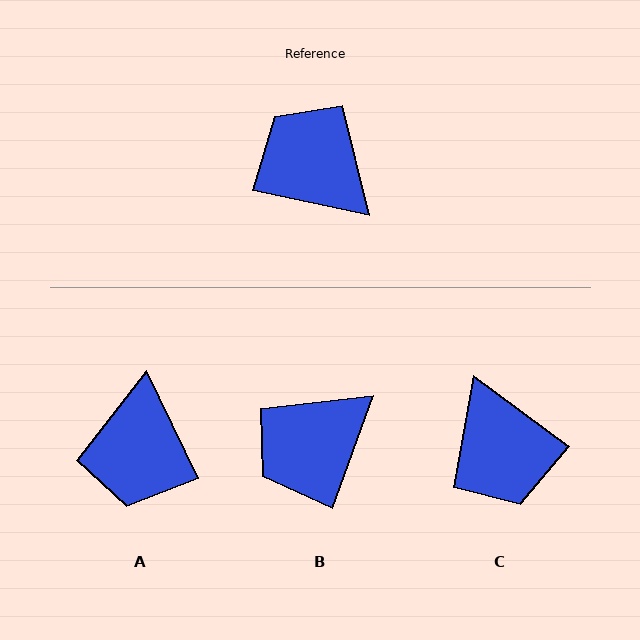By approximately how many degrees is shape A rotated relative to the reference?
Approximately 128 degrees counter-clockwise.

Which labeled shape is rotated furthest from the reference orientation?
C, about 156 degrees away.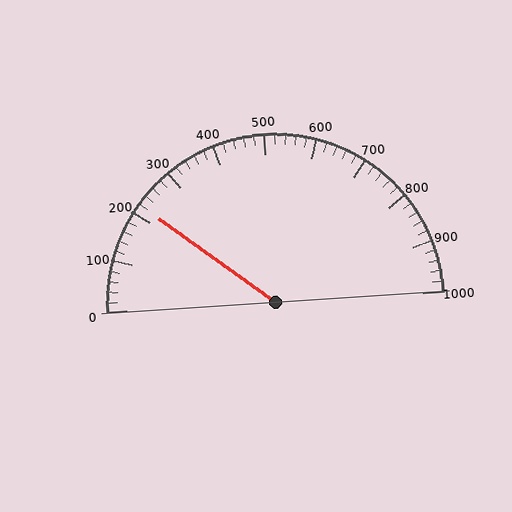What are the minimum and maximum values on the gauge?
The gauge ranges from 0 to 1000.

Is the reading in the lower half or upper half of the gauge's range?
The reading is in the lower half of the range (0 to 1000).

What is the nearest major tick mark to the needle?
The nearest major tick mark is 200.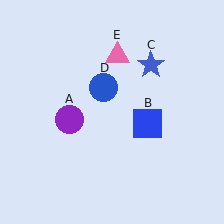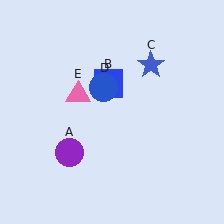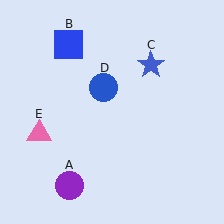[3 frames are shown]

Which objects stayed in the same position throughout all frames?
Blue star (object C) and blue circle (object D) remained stationary.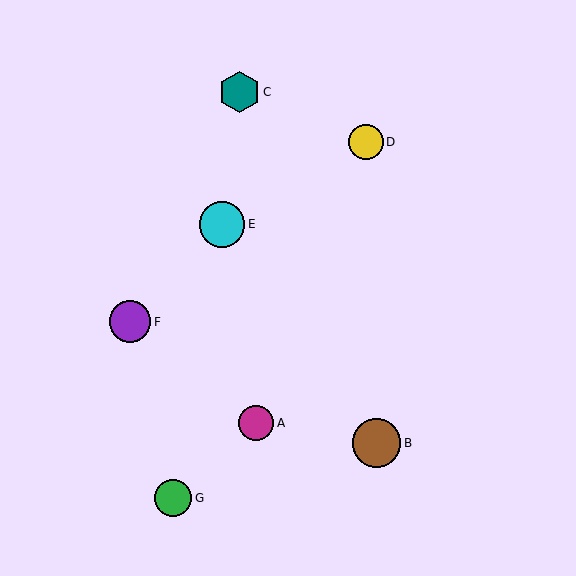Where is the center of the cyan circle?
The center of the cyan circle is at (222, 224).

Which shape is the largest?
The brown circle (labeled B) is the largest.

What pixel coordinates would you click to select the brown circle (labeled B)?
Click at (377, 443) to select the brown circle B.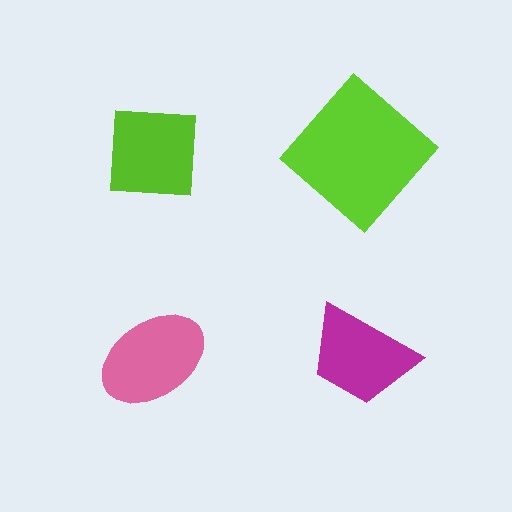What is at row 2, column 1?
A pink ellipse.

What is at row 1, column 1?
A lime square.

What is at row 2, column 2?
A magenta trapezoid.